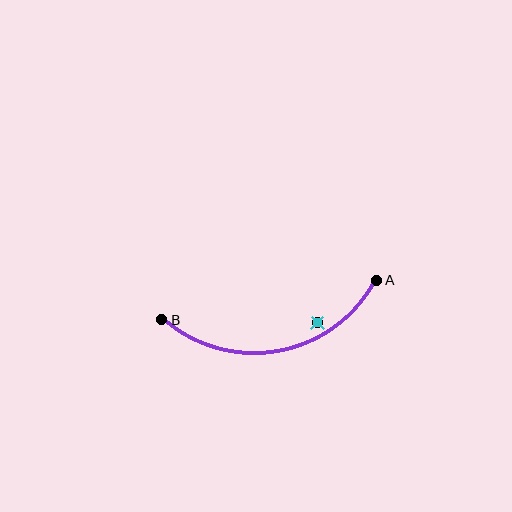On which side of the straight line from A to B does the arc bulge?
The arc bulges below the straight line connecting A and B.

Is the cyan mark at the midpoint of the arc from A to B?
No — the cyan mark does not lie on the arc at all. It sits slightly inside the curve.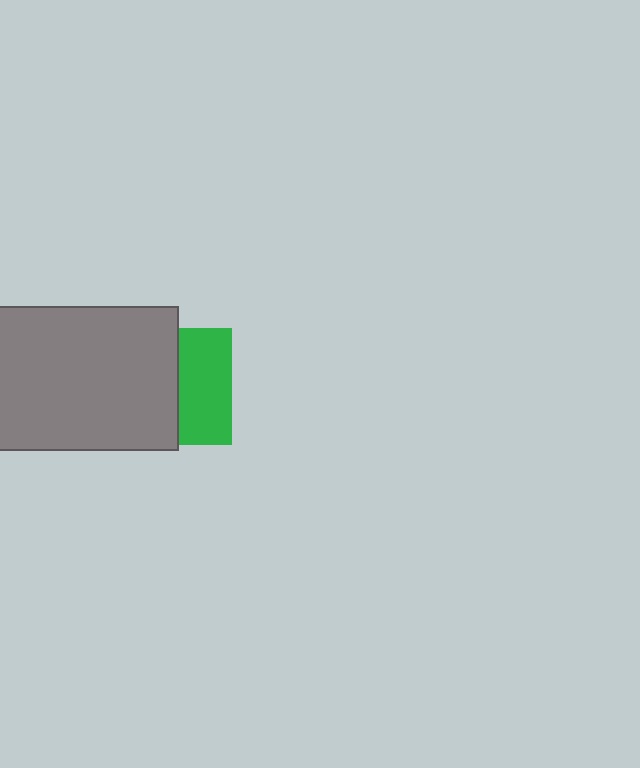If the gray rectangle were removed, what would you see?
You would see the complete green square.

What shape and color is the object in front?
The object in front is a gray rectangle.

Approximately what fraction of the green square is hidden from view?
Roughly 55% of the green square is hidden behind the gray rectangle.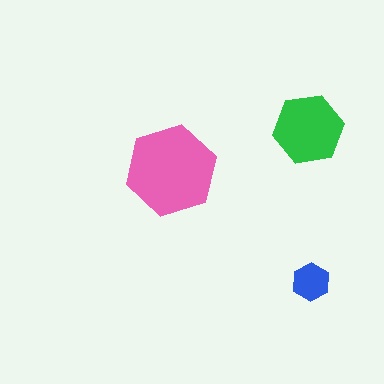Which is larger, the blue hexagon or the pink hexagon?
The pink one.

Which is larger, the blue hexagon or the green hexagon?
The green one.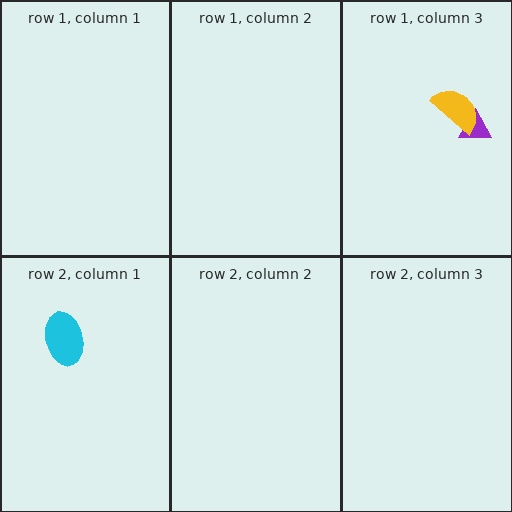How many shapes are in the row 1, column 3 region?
2.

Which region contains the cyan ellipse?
The row 2, column 1 region.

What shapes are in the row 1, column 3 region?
The purple triangle, the yellow semicircle.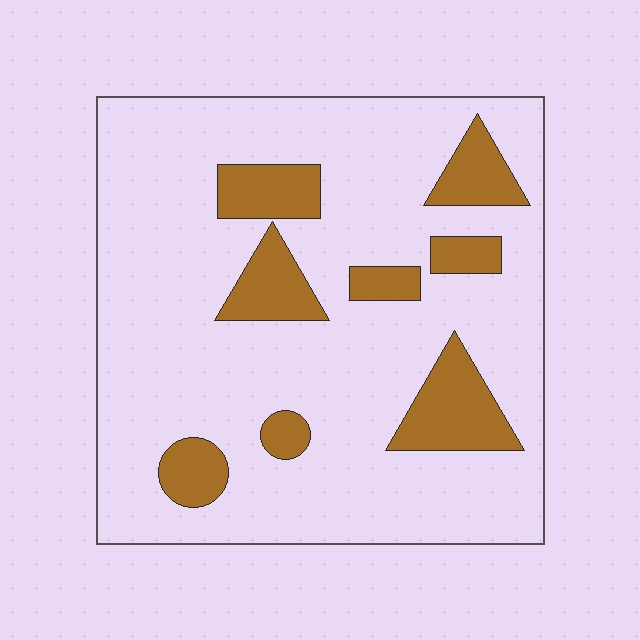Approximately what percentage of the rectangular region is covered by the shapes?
Approximately 20%.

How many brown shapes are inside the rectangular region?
8.